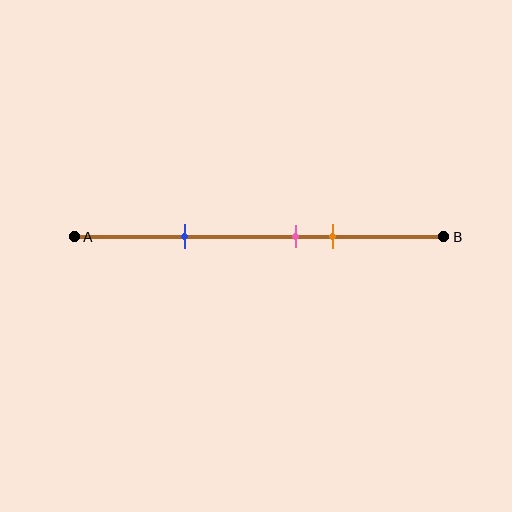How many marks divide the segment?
There are 3 marks dividing the segment.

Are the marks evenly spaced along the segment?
No, the marks are not evenly spaced.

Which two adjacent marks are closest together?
The pink and orange marks are the closest adjacent pair.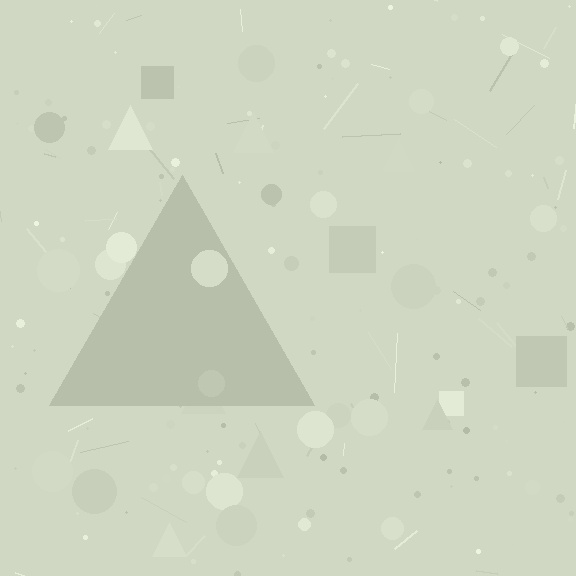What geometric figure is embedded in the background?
A triangle is embedded in the background.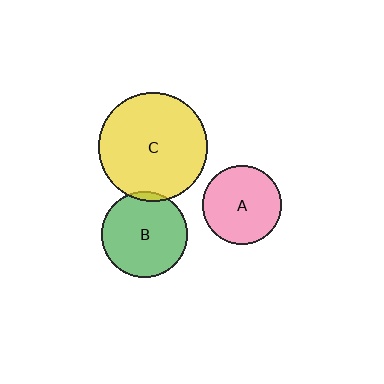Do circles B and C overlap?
Yes.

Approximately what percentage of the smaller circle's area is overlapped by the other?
Approximately 5%.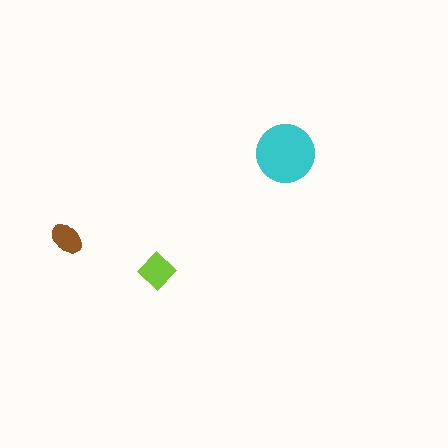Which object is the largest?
The cyan circle.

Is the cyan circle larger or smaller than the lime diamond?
Larger.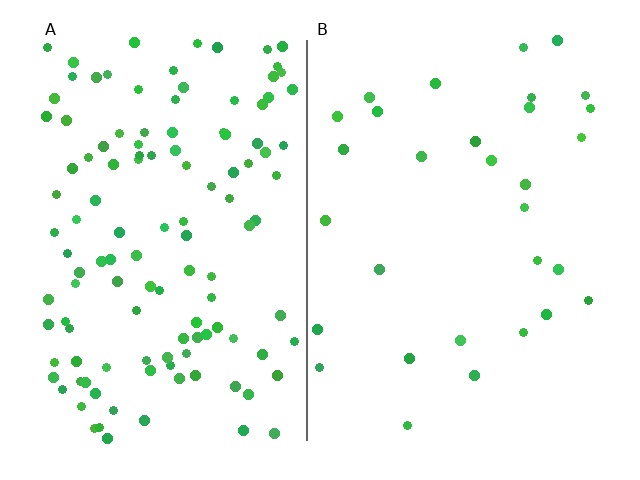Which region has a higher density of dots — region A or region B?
A (the left).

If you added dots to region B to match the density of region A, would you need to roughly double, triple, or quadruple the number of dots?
Approximately quadruple.